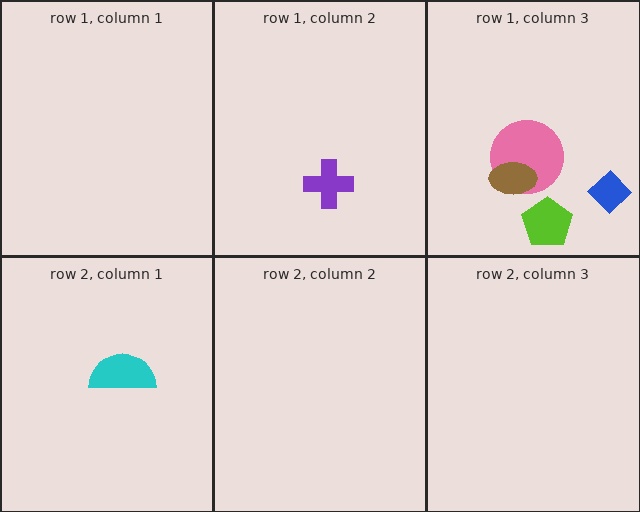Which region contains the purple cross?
The row 1, column 2 region.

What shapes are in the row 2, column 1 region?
The cyan semicircle.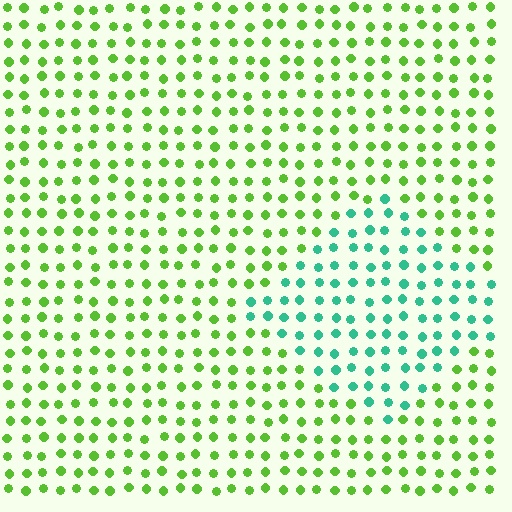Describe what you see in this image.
The image is filled with small lime elements in a uniform arrangement. A diamond-shaped region is visible where the elements are tinted to a slightly different hue, forming a subtle color boundary.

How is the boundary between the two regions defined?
The boundary is defined purely by a slight shift in hue (about 56 degrees). Spacing, size, and orientation are identical on both sides.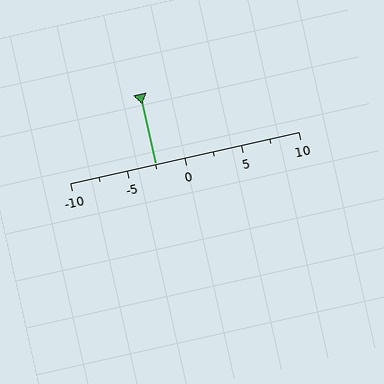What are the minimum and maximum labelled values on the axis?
The axis runs from -10 to 10.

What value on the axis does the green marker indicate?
The marker indicates approximately -2.5.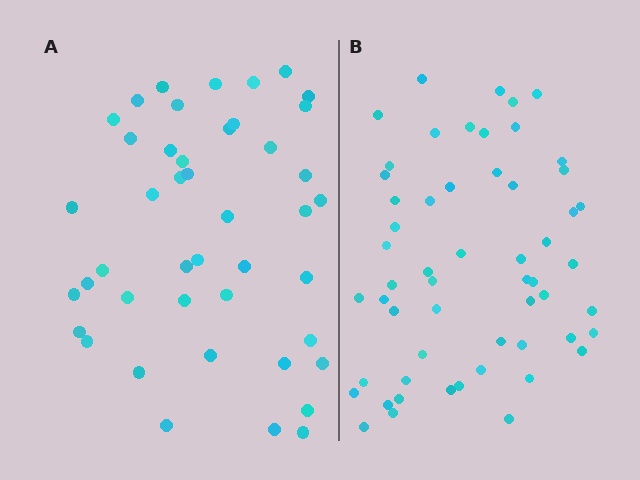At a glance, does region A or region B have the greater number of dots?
Region B (the right region) has more dots.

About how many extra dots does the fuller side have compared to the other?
Region B has roughly 12 or so more dots than region A.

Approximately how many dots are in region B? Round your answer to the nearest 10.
About 60 dots. (The exact count is 56, which rounds to 60.)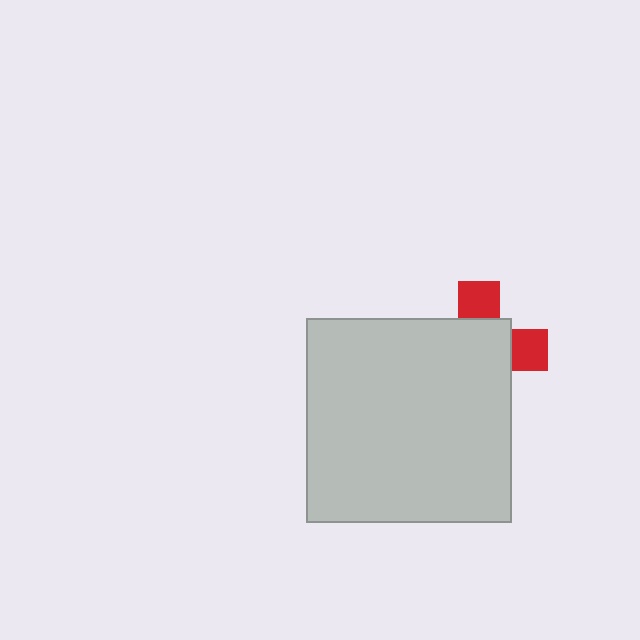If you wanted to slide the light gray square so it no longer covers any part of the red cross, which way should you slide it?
Slide it toward the lower-left — that is the most direct way to separate the two shapes.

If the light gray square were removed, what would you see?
You would see the complete red cross.